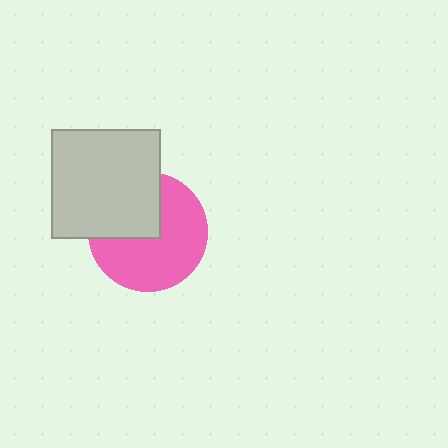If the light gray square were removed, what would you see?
You would see the complete pink circle.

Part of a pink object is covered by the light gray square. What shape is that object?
It is a circle.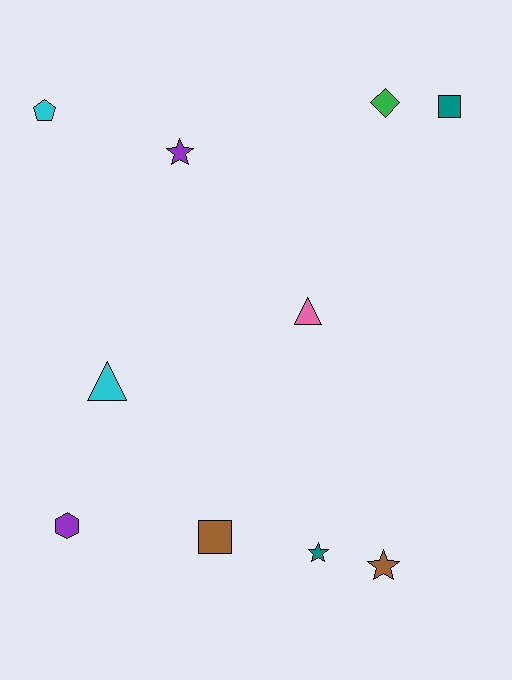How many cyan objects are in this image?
There are 2 cyan objects.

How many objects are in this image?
There are 10 objects.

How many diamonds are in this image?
There is 1 diamond.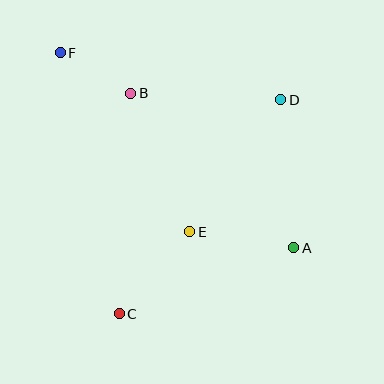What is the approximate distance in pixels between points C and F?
The distance between C and F is approximately 268 pixels.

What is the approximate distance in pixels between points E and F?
The distance between E and F is approximately 221 pixels.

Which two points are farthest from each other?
Points A and F are farthest from each other.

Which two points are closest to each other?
Points B and F are closest to each other.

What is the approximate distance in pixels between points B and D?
The distance between B and D is approximately 150 pixels.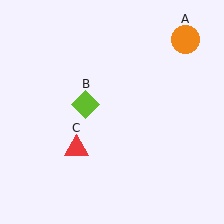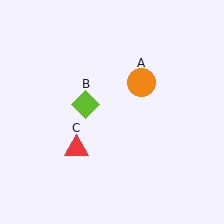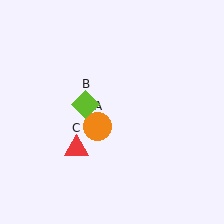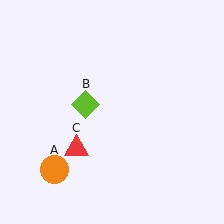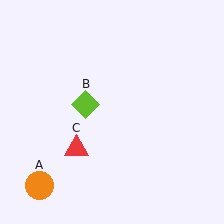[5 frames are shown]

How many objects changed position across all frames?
1 object changed position: orange circle (object A).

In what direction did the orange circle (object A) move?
The orange circle (object A) moved down and to the left.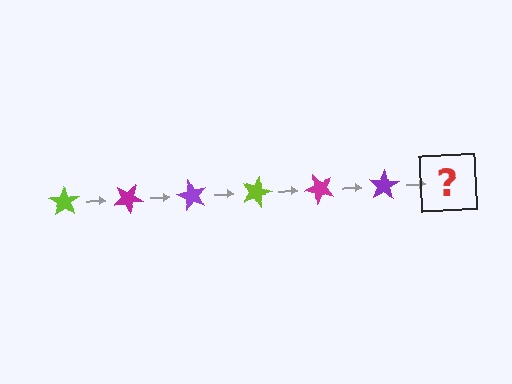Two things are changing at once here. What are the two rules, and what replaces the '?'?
The two rules are that it rotates 30 degrees each step and the color cycles through lime, magenta, and purple. The '?' should be a lime star, rotated 180 degrees from the start.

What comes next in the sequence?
The next element should be a lime star, rotated 180 degrees from the start.